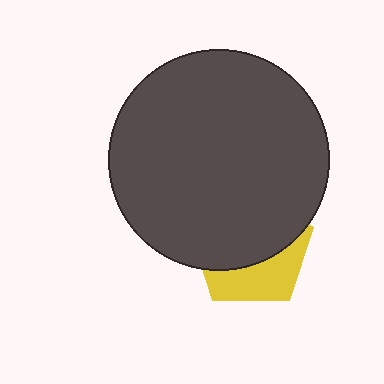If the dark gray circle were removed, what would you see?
You would see the complete yellow pentagon.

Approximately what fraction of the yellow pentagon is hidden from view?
Roughly 63% of the yellow pentagon is hidden behind the dark gray circle.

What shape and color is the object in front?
The object in front is a dark gray circle.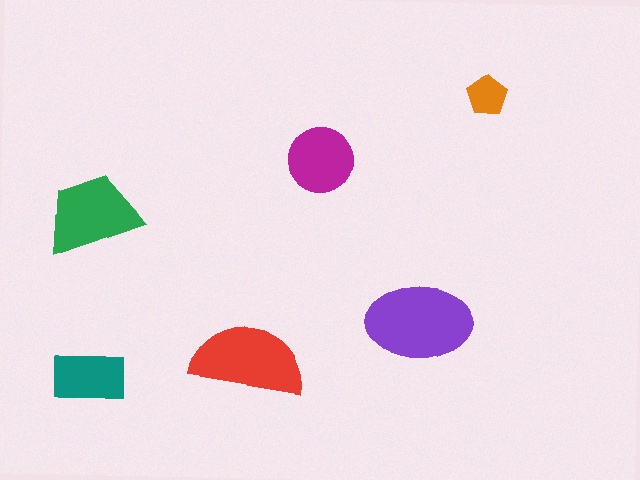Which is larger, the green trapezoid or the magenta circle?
The green trapezoid.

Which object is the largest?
The purple ellipse.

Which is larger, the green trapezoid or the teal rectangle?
The green trapezoid.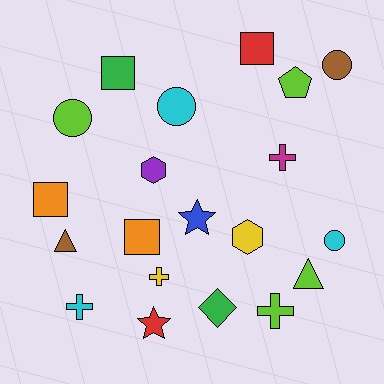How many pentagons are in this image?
There is 1 pentagon.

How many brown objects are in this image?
There are 2 brown objects.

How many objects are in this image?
There are 20 objects.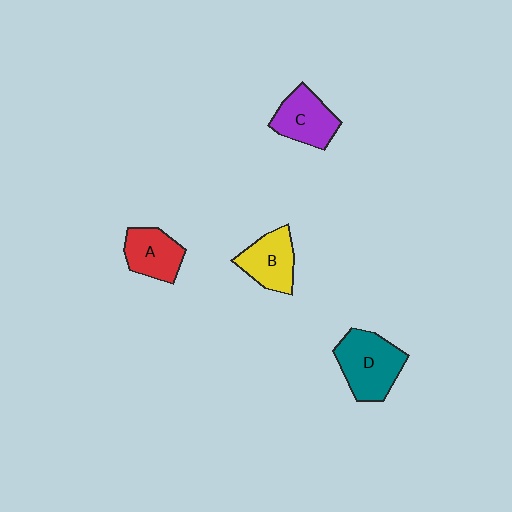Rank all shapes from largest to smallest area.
From largest to smallest: D (teal), C (purple), B (yellow), A (red).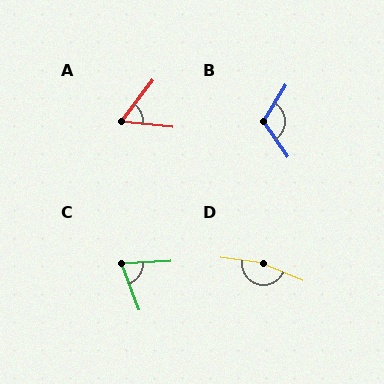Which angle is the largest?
D, at approximately 165 degrees.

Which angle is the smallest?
A, at approximately 58 degrees.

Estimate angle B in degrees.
Approximately 115 degrees.